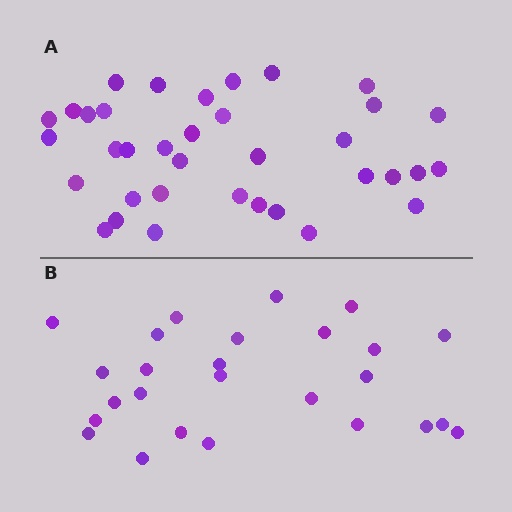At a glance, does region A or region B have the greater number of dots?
Region A (the top region) has more dots.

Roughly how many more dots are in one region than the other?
Region A has roughly 10 or so more dots than region B.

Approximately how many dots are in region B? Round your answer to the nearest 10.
About 30 dots. (The exact count is 26, which rounds to 30.)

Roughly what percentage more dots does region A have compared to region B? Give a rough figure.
About 40% more.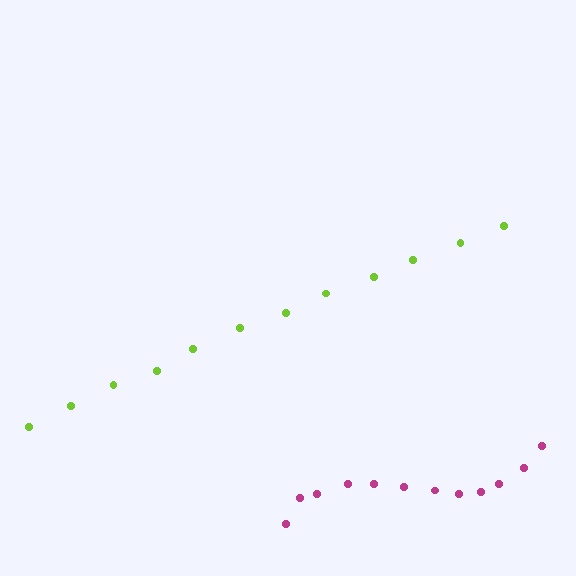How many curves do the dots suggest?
There are 2 distinct paths.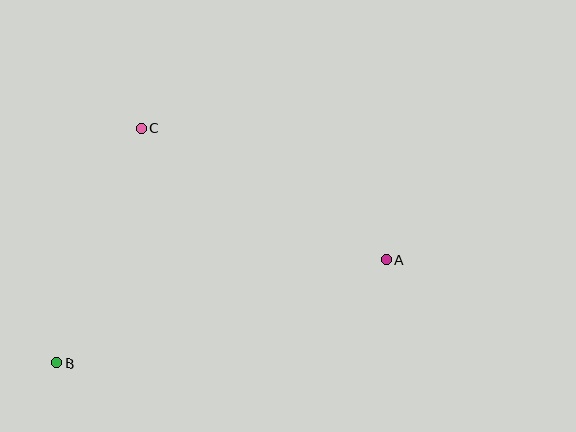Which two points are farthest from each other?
Points A and B are farthest from each other.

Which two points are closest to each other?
Points B and C are closest to each other.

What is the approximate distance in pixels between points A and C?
The distance between A and C is approximately 278 pixels.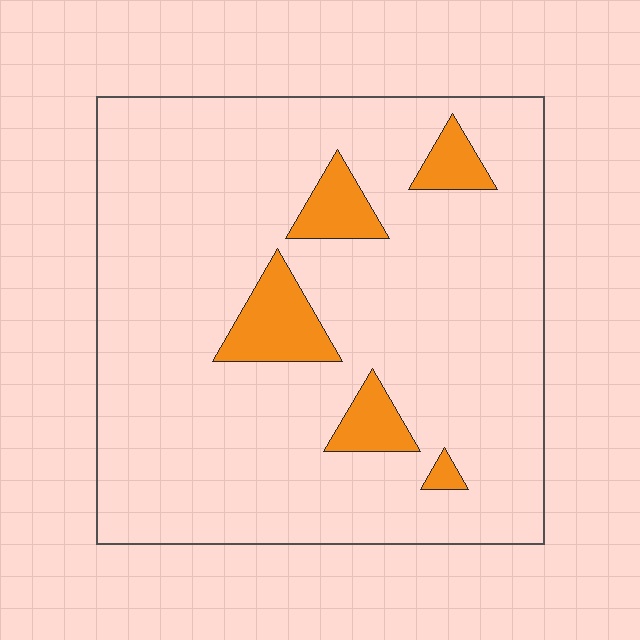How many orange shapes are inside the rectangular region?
5.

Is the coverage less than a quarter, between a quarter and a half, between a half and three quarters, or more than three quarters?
Less than a quarter.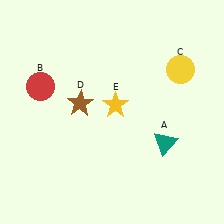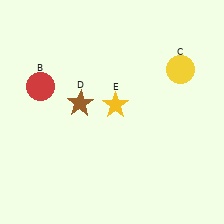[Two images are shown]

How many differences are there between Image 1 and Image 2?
There is 1 difference between the two images.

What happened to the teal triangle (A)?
The teal triangle (A) was removed in Image 2. It was in the bottom-right area of Image 1.